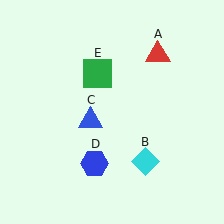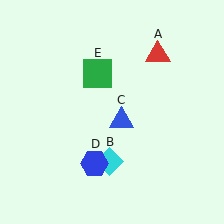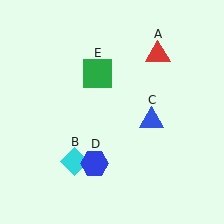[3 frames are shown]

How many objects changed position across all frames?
2 objects changed position: cyan diamond (object B), blue triangle (object C).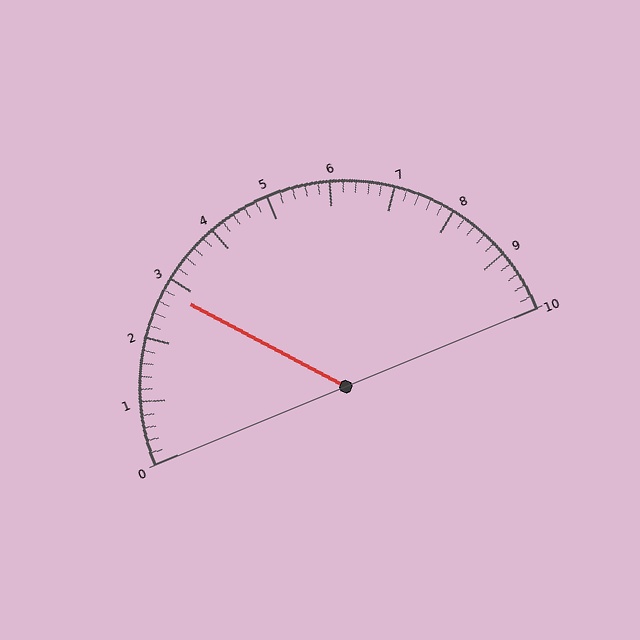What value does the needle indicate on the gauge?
The needle indicates approximately 2.8.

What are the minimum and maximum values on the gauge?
The gauge ranges from 0 to 10.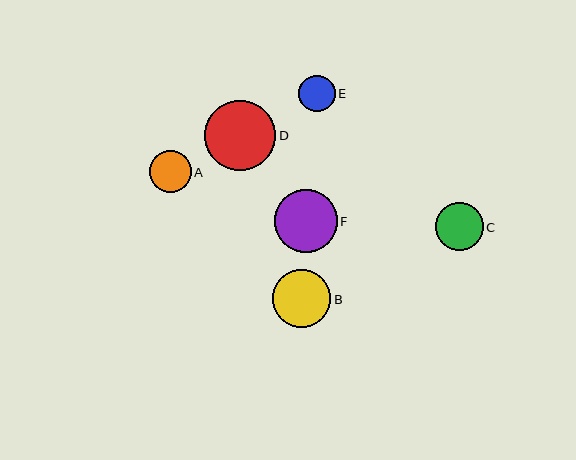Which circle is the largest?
Circle D is the largest with a size of approximately 71 pixels.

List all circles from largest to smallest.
From largest to smallest: D, F, B, C, A, E.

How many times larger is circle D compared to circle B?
Circle D is approximately 1.2 times the size of circle B.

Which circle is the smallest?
Circle E is the smallest with a size of approximately 36 pixels.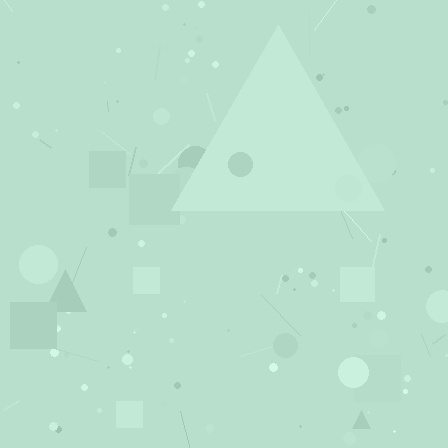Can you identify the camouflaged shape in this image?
The camouflaged shape is a triangle.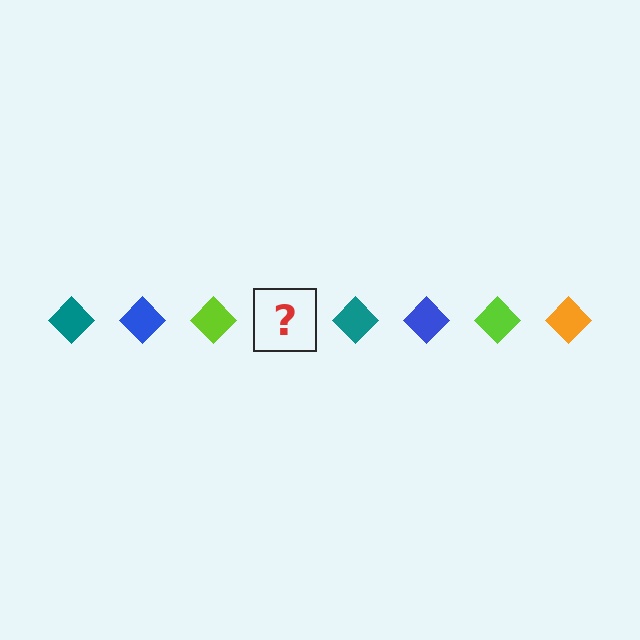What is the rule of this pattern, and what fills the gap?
The rule is that the pattern cycles through teal, blue, lime, orange diamonds. The gap should be filled with an orange diamond.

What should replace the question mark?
The question mark should be replaced with an orange diamond.